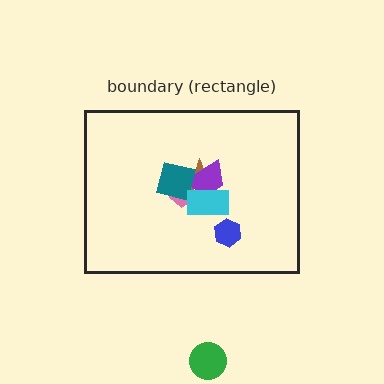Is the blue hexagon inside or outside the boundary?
Inside.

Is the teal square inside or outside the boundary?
Inside.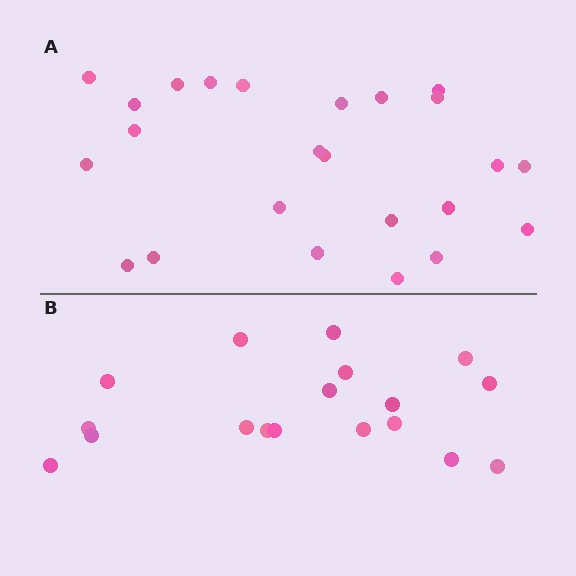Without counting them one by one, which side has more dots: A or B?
Region A (the top region) has more dots.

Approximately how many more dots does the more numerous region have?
Region A has about 6 more dots than region B.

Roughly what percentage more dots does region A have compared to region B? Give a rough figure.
About 35% more.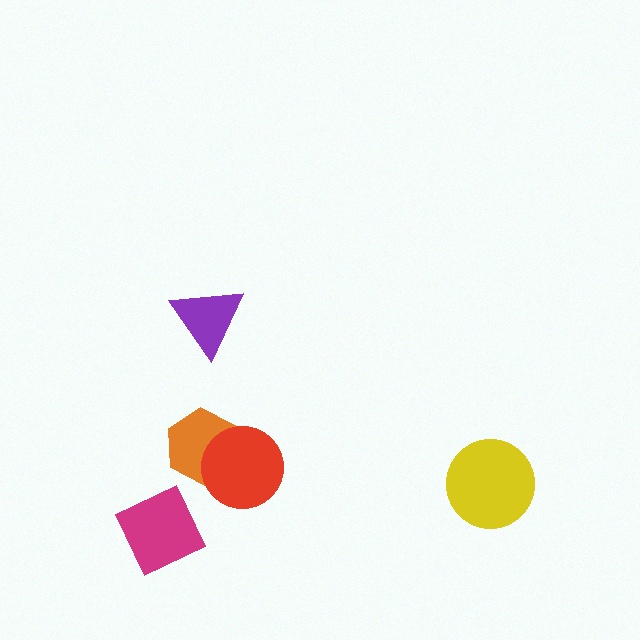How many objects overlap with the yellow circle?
0 objects overlap with the yellow circle.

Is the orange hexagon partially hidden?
Yes, it is partially covered by another shape.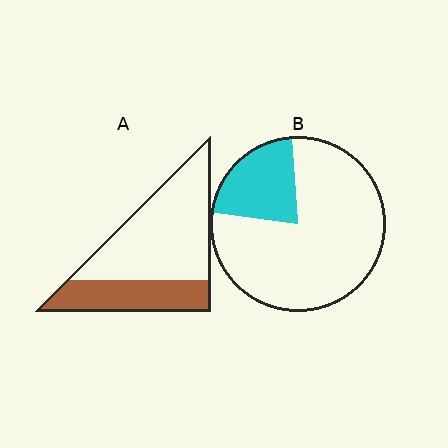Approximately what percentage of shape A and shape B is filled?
A is approximately 35% and B is approximately 20%.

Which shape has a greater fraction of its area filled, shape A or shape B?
Shape A.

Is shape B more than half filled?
No.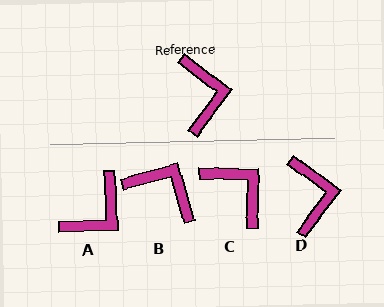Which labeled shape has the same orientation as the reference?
D.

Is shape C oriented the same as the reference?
No, it is off by about 35 degrees.